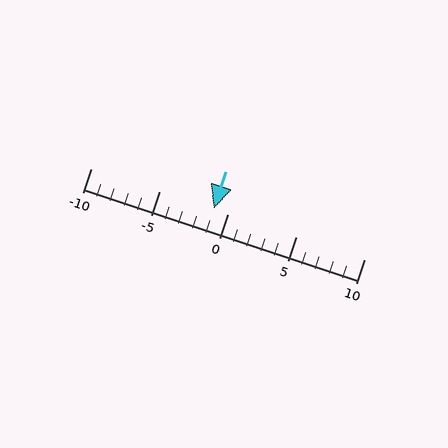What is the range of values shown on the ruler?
The ruler shows values from -10 to 10.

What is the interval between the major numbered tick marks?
The major tick marks are spaced 5 units apart.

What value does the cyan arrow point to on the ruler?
The cyan arrow points to approximately -1.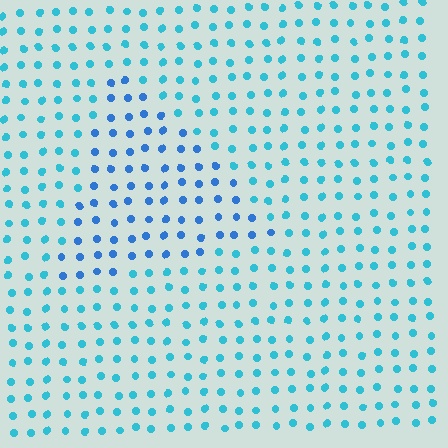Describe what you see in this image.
The image is filled with small cyan elements in a uniform arrangement. A triangle-shaped region is visible where the elements are tinted to a slightly different hue, forming a subtle color boundary.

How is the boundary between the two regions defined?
The boundary is defined purely by a slight shift in hue (about 27 degrees). Spacing, size, and orientation are identical on both sides.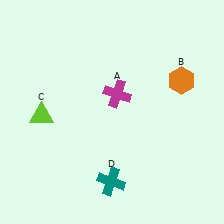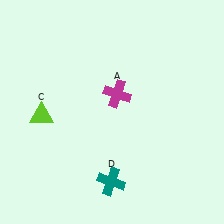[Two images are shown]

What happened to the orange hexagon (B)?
The orange hexagon (B) was removed in Image 2. It was in the top-right area of Image 1.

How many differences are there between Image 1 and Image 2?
There is 1 difference between the two images.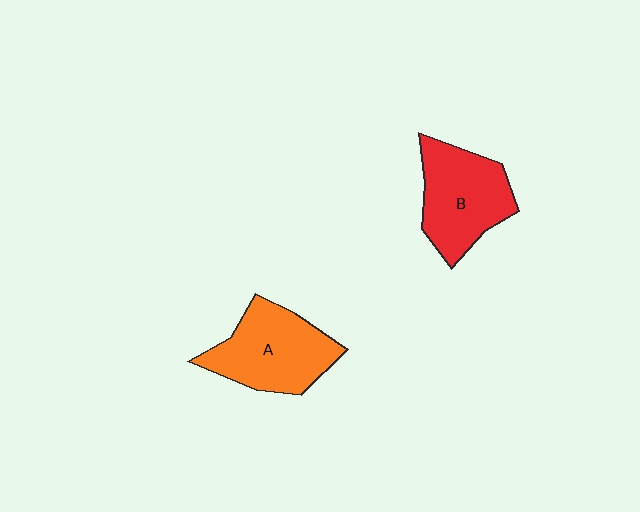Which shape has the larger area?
Shape A (orange).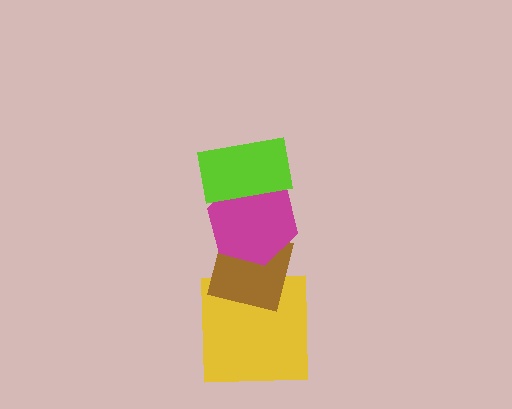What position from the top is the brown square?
The brown square is 3rd from the top.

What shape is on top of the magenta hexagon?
The lime rectangle is on top of the magenta hexagon.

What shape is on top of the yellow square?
The brown square is on top of the yellow square.